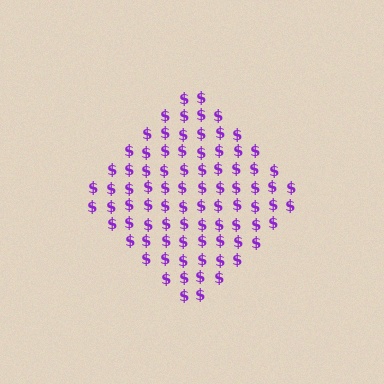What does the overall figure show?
The overall figure shows a diamond.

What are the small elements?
The small elements are dollar signs.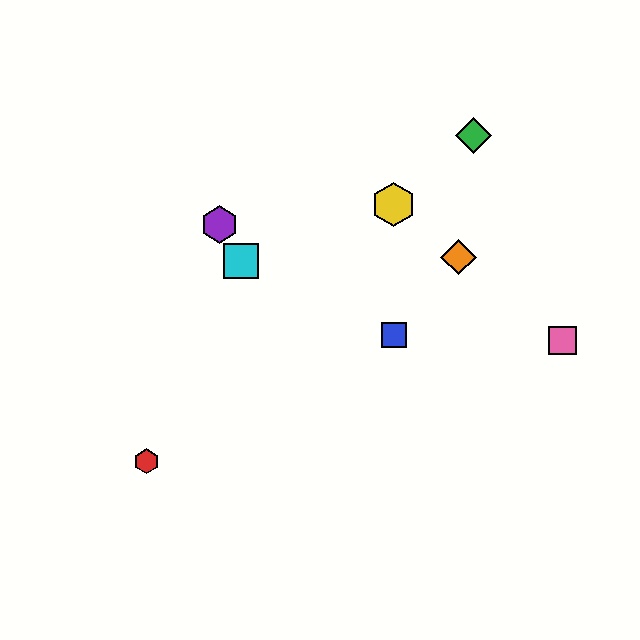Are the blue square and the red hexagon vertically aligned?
No, the blue square is at x≈394 and the red hexagon is at x≈146.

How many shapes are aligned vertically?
2 shapes (the blue square, the yellow hexagon) are aligned vertically.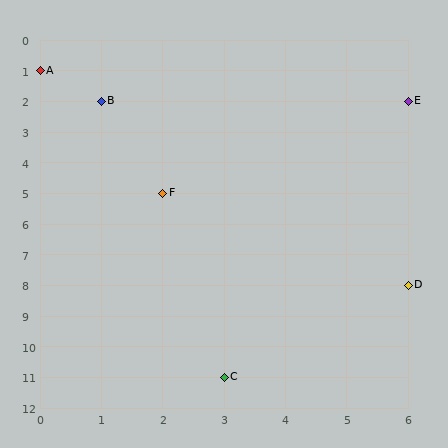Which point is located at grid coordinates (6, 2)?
Point E is at (6, 2).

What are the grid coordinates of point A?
Point A is at grid coordinates (0, 1).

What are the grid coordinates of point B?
Point B is at grid coordinates (1, 2).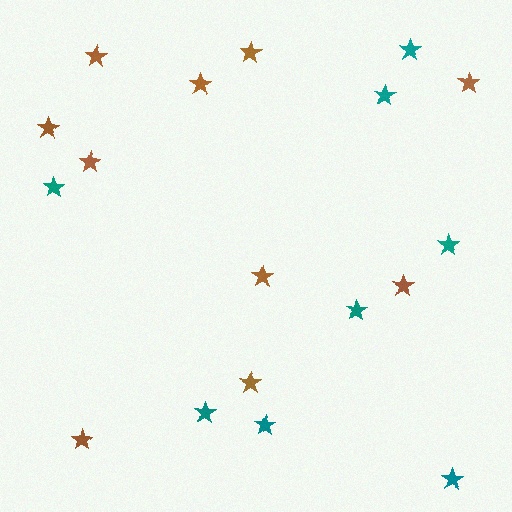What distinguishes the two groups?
There are 2 groups: one group of teal stars (8) and one group of brown stars (10).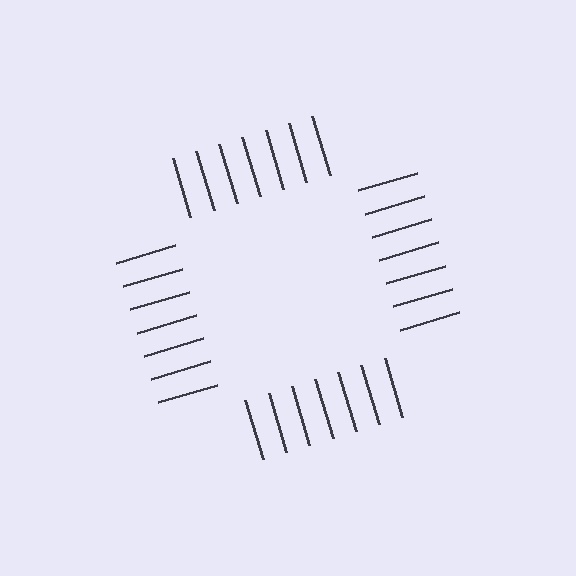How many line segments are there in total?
28 — 7 along each of the 4 edges.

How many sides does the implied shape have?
4 sides — the line-ends trace a square.